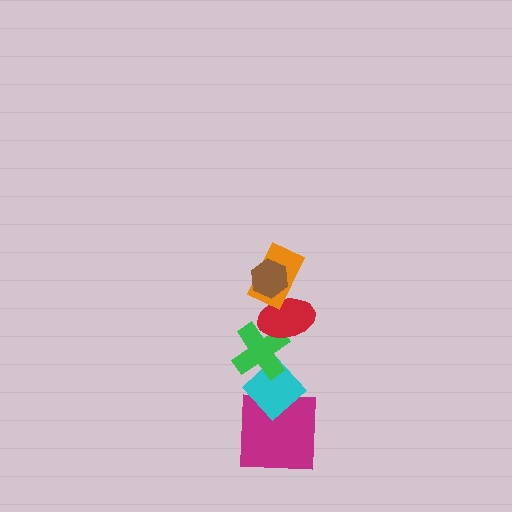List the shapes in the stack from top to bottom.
From top to bottom: the brown hexagon, the orange rectangle, the red ellipse, the green cross, the cyan diamond, the magenta square.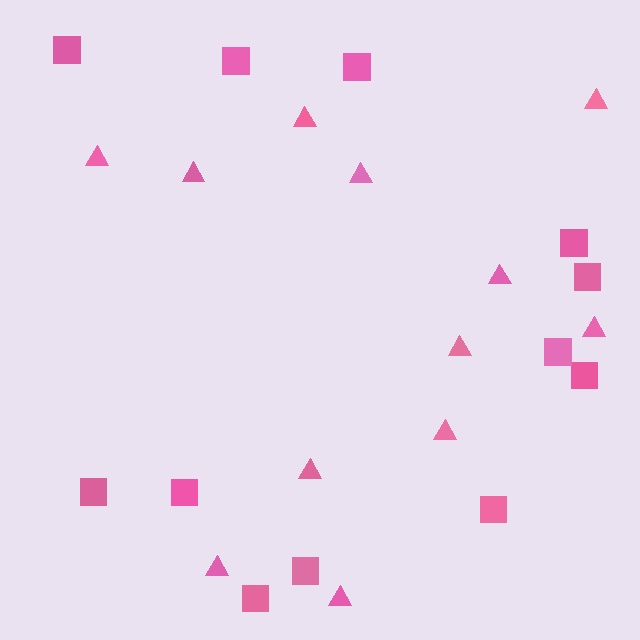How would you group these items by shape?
There are 2 groups: one group of triangles (12) and one group of squares (12).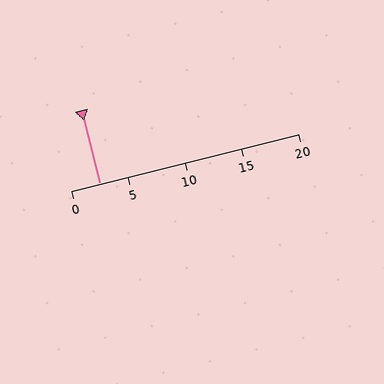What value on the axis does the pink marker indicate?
The marker indicates approximately 2.5.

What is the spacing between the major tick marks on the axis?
The major ticks are spaced 5 apart.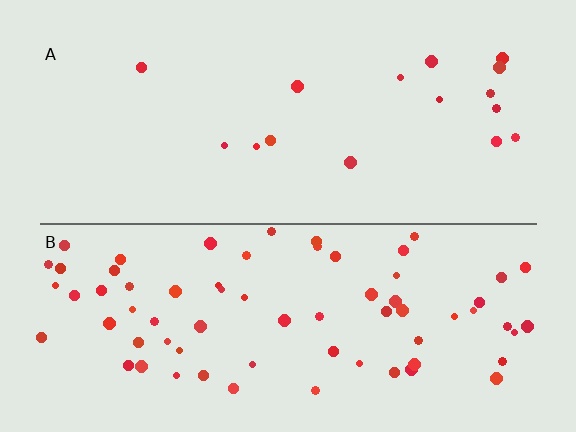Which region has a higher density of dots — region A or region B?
B (the bottom).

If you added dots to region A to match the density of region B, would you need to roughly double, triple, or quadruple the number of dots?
Approximately quadruple.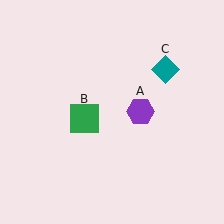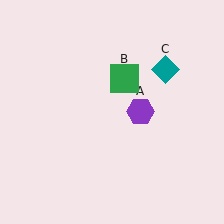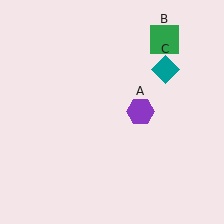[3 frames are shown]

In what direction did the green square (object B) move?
The green square (object B) moved up and to the right.